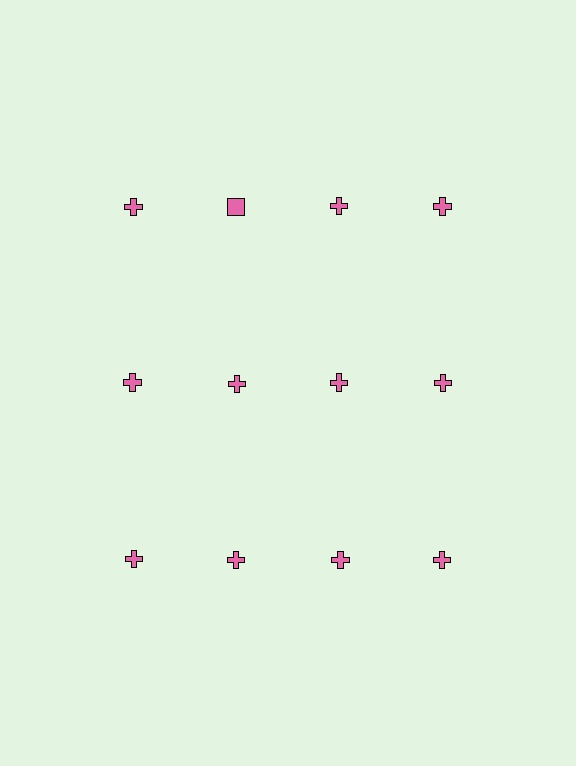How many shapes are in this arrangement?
There are 12 shapes arranged in a grid pattern.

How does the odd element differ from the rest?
It has a different shape: square instead of cross.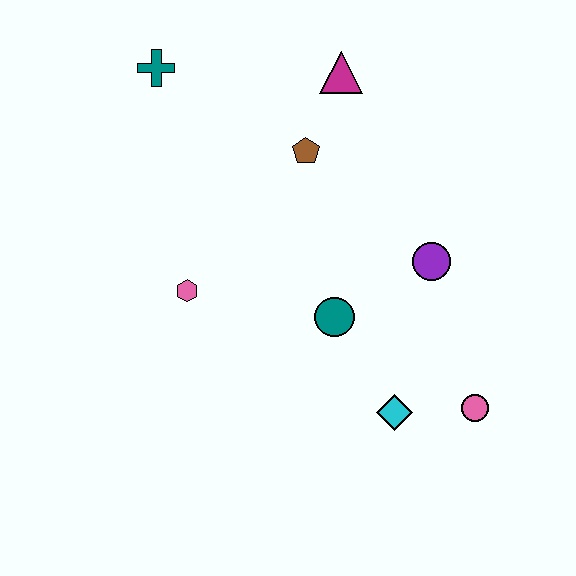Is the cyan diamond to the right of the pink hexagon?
Yes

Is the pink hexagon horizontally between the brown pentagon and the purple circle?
No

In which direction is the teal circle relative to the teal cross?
The teal circle is below the teal cross.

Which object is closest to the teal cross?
The brown pentagon is closest to the teal cross.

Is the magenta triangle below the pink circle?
No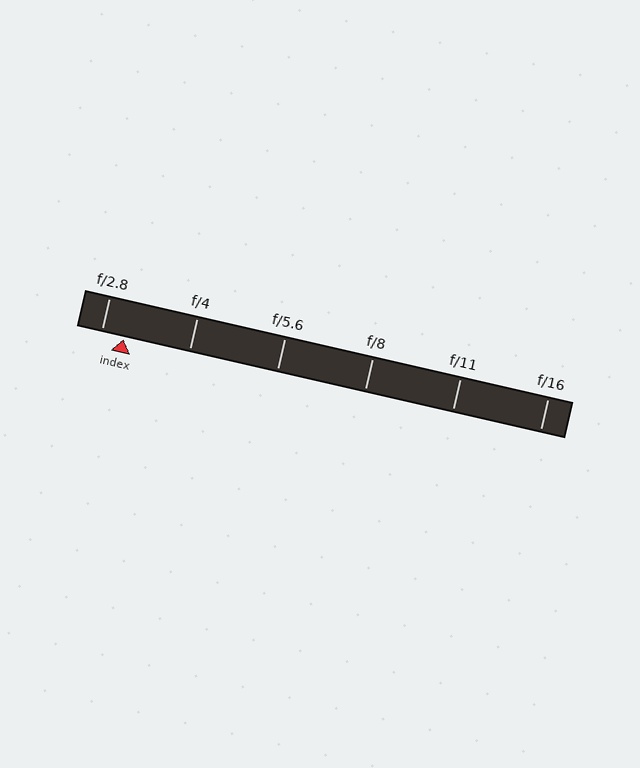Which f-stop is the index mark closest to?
The index mark is closest to f/2.8.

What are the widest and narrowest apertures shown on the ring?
The widest aperture shown is f/2.8 and the narrowest is f/16.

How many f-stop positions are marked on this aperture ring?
There are 6 f-stop positions marked.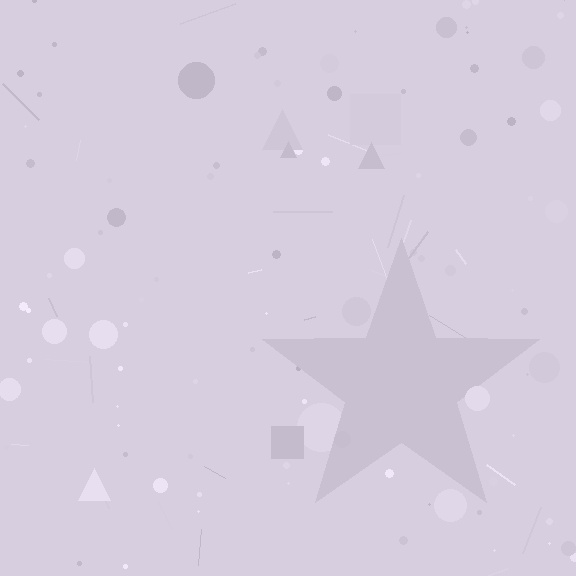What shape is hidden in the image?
A star is hidden in the image.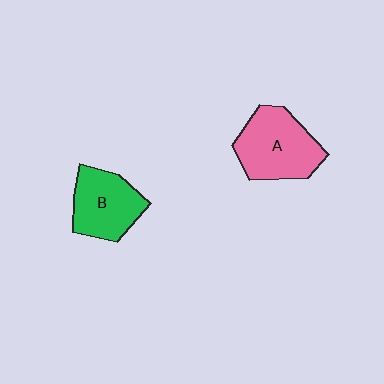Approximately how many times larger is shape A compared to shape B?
Approximately 1.2 times.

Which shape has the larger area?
Shape A (pink).